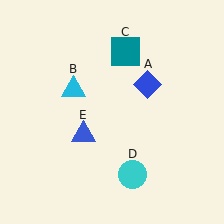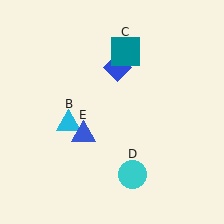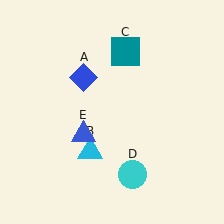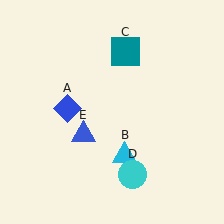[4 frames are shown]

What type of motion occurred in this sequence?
The blue diamond (object A), cyan triangle (object B) rotated counterclockwise around the center of the scene.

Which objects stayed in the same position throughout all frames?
Teal square (object C) and cyan circle (object D) and blue triangle (object E) remained stationary.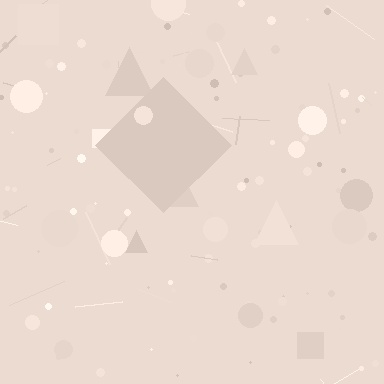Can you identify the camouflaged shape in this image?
The camouflaged shape is a diamond.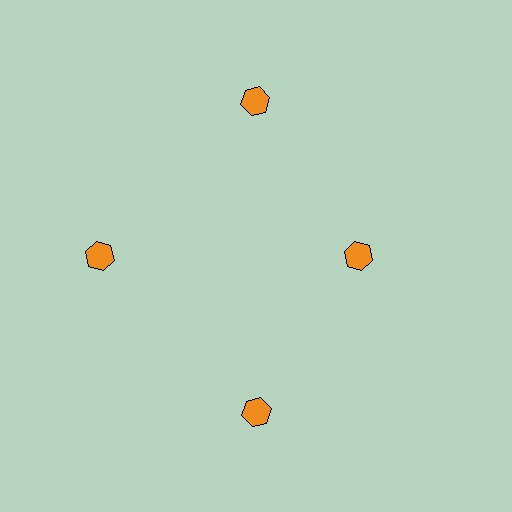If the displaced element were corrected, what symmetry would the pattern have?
It would have 4-fold rotational symmetry — the pattern would map onto itself every 90 degrees.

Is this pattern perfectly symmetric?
No. The 4 orange hexagons are arranged in a ring, but one element near the 3 o'clock position is pulled inward toward the center, breaking the 4-fold rotational symmetry.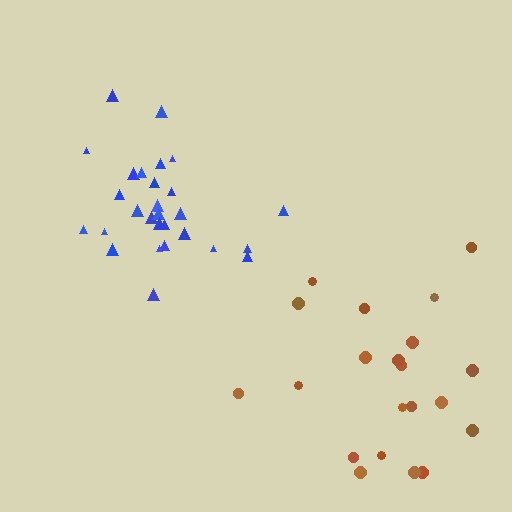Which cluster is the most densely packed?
Blue.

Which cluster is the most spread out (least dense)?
Brown.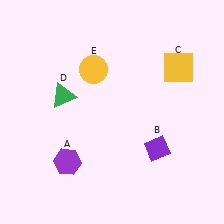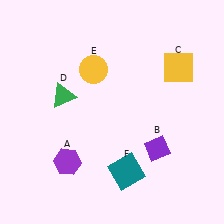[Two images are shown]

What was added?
A teal square (F) was added in Image 2.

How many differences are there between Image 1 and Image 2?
There is 1 difference between the two images.